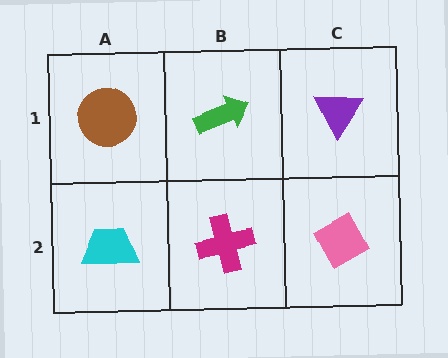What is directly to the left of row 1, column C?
A green arrow.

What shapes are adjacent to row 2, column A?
A brown circle (row 1, column A), a magenta cross (row 2, column B).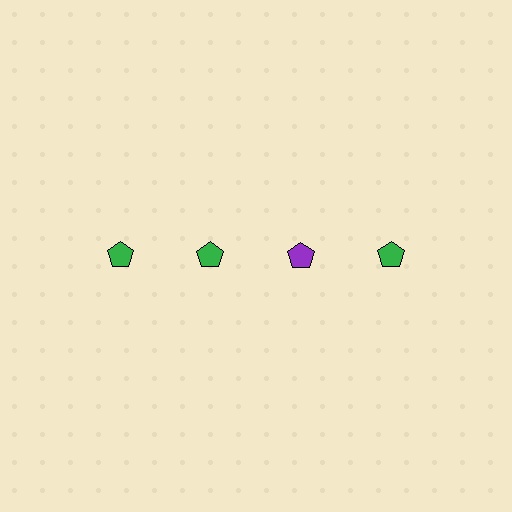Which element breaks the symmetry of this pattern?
The purple pentagon in the top row, center column breaks the symmetry. All other shapes are green pentagons.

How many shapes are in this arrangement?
There are 4 shapes arranged in a grid pattern.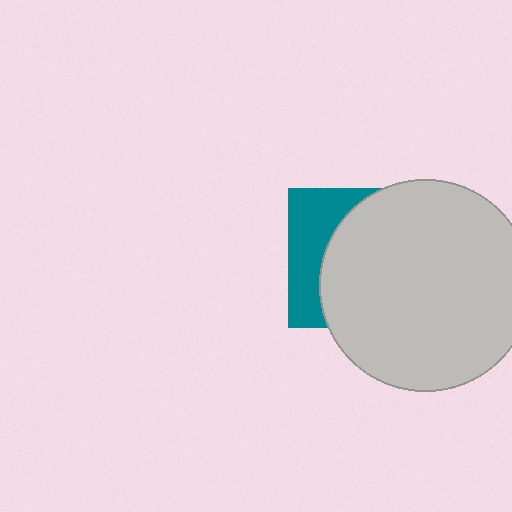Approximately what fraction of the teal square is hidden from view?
Roughly 68% of the teal square is hidden behind the light gray circle.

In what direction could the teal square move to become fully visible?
The teal square could move left. That would shift it out from behind the light gray circle entirely.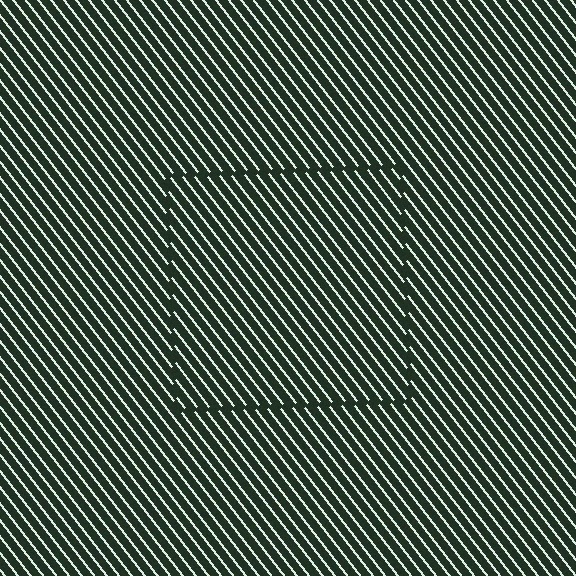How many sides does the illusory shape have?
4 sides — the line-ends trace a square.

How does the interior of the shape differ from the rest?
The interior of the shape contains the same grating, shifted by half a period — the contour is defined by the phase discontinuity where line-ends from the inner and outer gratings abut.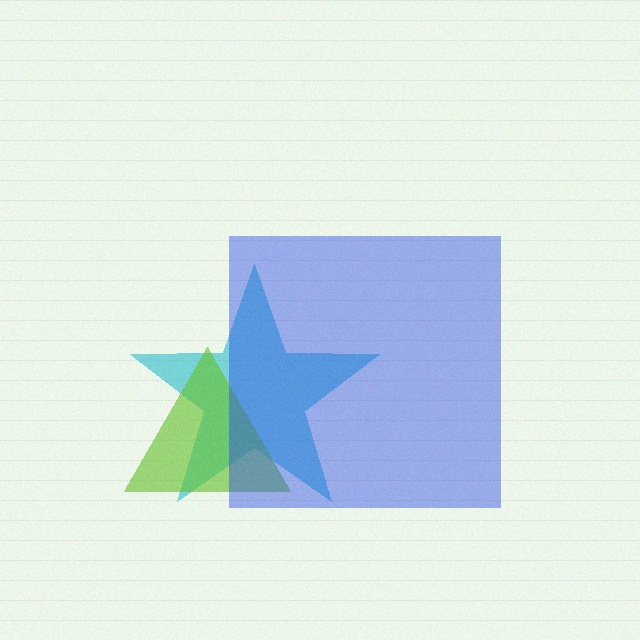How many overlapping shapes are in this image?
There are 3 overlapping shapes in the image.